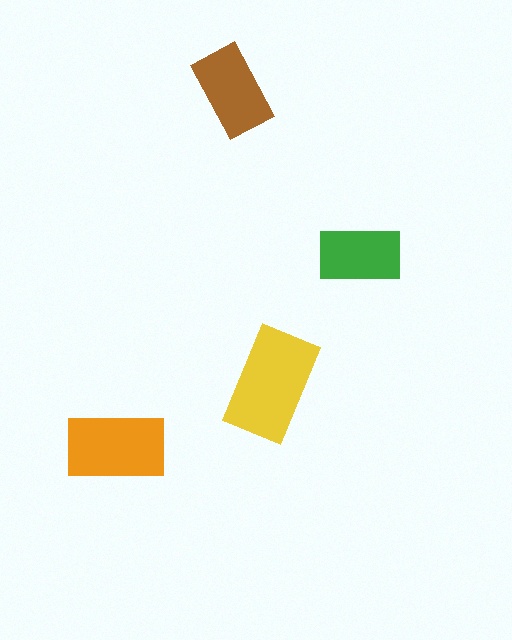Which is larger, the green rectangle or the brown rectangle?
The brown one.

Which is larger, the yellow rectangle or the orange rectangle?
The yellow one.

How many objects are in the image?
There are 4 objects in the image.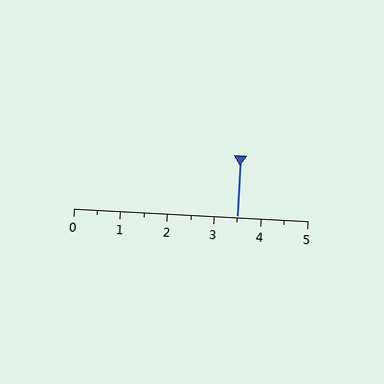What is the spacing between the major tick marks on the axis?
The major ticks are spaced 1 apart.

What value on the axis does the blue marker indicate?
The marker indicates approximately 3.5.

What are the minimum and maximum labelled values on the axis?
The axis runs from 0 to 5.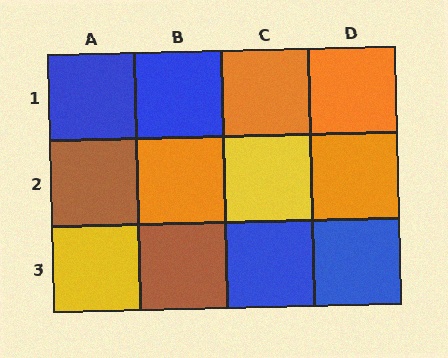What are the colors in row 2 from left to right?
Brown, orange, yellow, orange.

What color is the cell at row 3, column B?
Brown.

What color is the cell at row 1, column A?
Blue.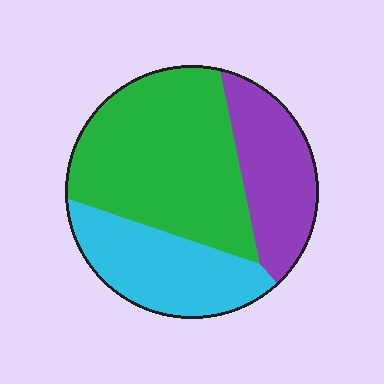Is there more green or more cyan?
Green.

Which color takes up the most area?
Green, at roughly 50%.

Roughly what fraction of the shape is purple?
Purple covers 24% of the shape.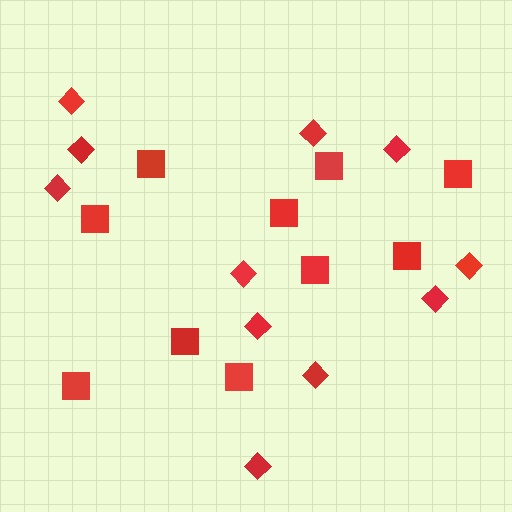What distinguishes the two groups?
There are 2 groups: one group of diamonds (11) and one group of squares (10).